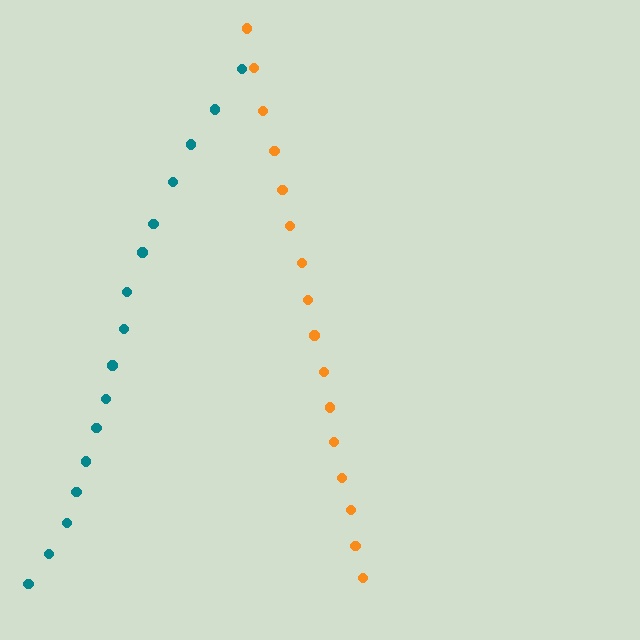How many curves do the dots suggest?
There are 2 distinct paths.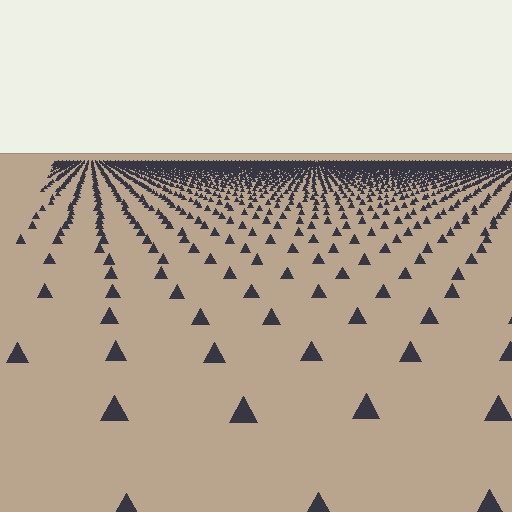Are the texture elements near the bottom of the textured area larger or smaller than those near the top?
Larger. Near the bottom, elements are closer to the viewer and appear at a bigger on-screen size.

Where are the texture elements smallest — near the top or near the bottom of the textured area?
Near the top.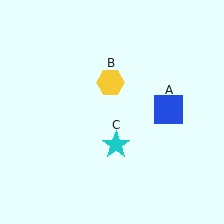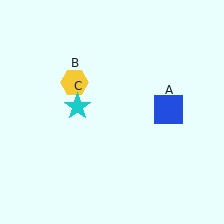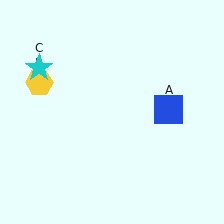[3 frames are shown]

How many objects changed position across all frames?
2 objects changed position: yellow hexagon (object B), cyan star (object C).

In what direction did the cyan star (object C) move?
The cyan star (object C) moved up and to the left.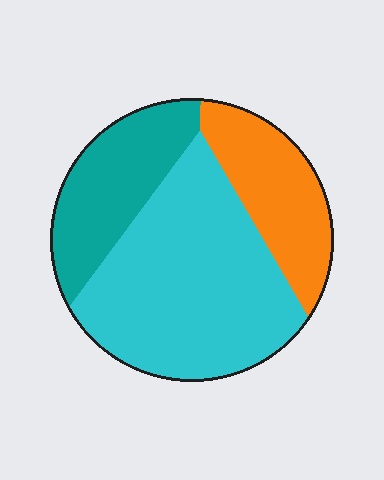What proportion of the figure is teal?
Teal covers about 25% of the figure.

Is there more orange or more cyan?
Cyan.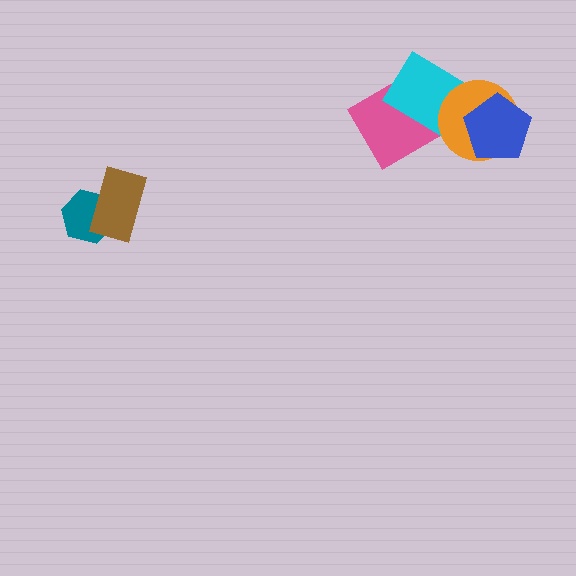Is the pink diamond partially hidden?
Yes, it is partially covered by another shape.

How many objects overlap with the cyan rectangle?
3 objects overlap with the cyan rectangle.